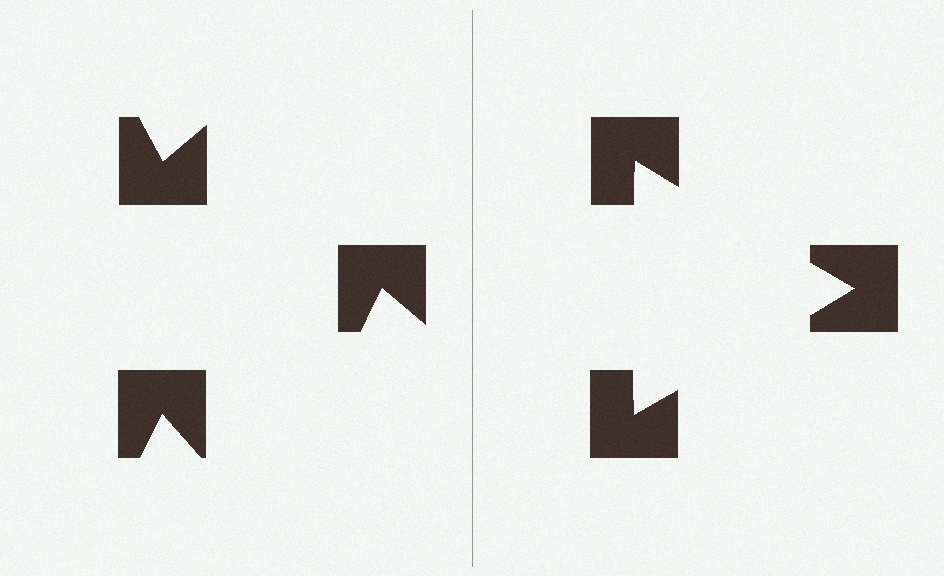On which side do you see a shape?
An illusory triangle appears on the right side. On the left side the wedge cuts are rotated, so no coherent shape forms.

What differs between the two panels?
The notched squares are positioned identically on both sides; only the wedge orientations differ. On the right they align to a triangle; on the left they are misaligned.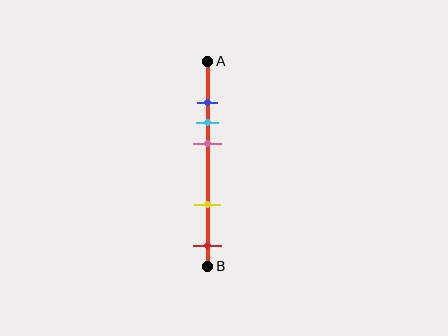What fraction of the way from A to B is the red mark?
The red mark is approximately 90% (0.9) of the way from A to B.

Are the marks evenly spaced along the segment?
No, the marks are not evenly spaced.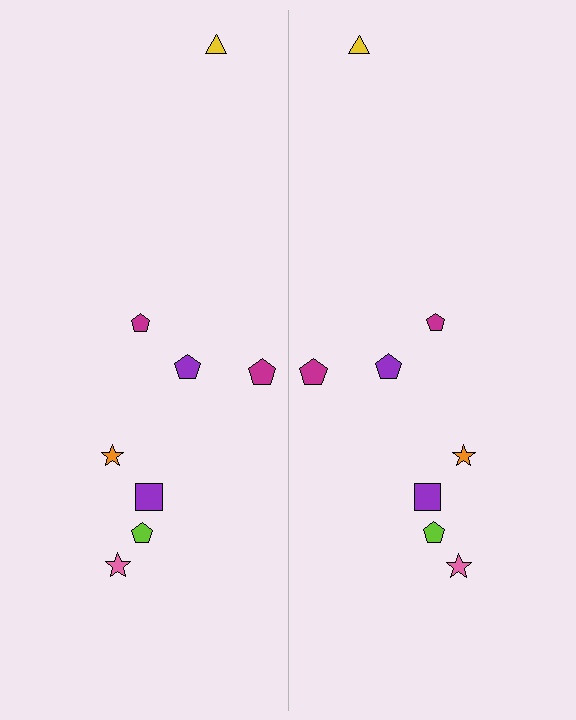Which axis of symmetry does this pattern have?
The pattern has a vertical axis of symmetry running through the center of the image.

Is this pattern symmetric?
Yes, this pattern has bilateral (reflection) symmetry.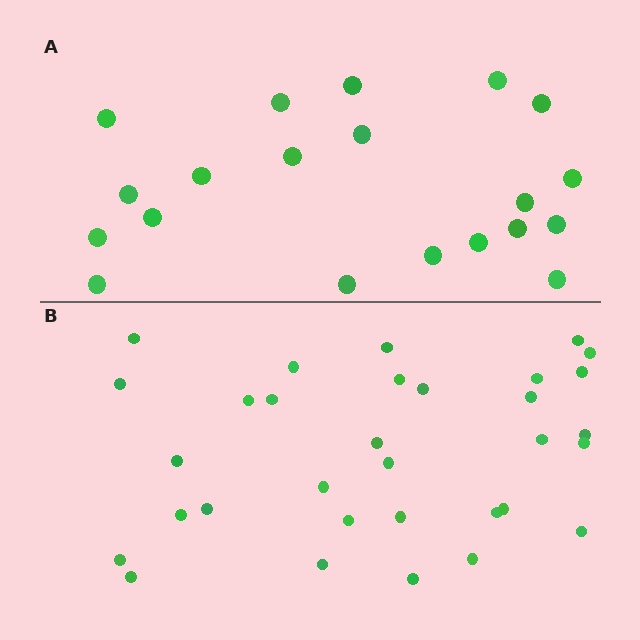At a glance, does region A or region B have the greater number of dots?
Region B (the bottom region) has more dots.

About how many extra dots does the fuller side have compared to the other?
Region B has roughly 12 or so more dots than region A.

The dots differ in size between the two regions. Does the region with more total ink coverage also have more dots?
No. Region A has more total ink coverage because its dots are larger, but region B actually contains more individual dots. Total area can be misleading — the number of items is what matters here.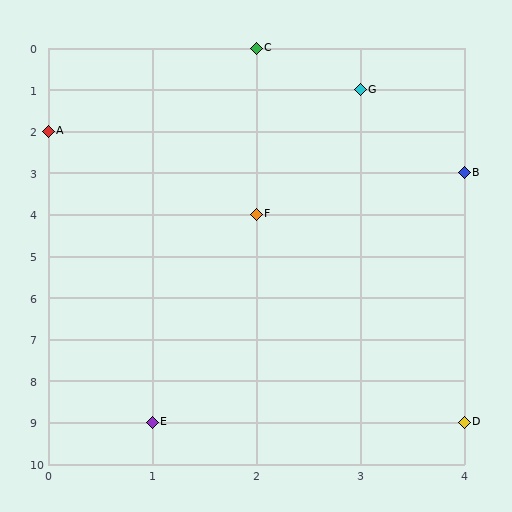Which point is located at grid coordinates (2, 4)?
Point F is at (2, 4).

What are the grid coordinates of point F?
Point F is at grid coordinates (2, 4).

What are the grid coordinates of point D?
Point D is at grid coordinates (4, 9).